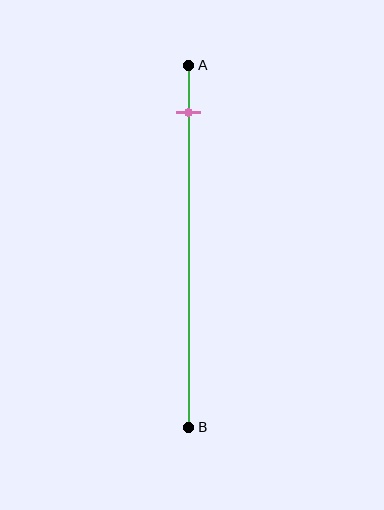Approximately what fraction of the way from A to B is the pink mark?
The pink mark is approximately 15% of the way from A to B.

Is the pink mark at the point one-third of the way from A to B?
No, the mark is at about 15% from A, not at the 33% one-third point.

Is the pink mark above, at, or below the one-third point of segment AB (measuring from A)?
The pink mark is above the one-third point of segment AB.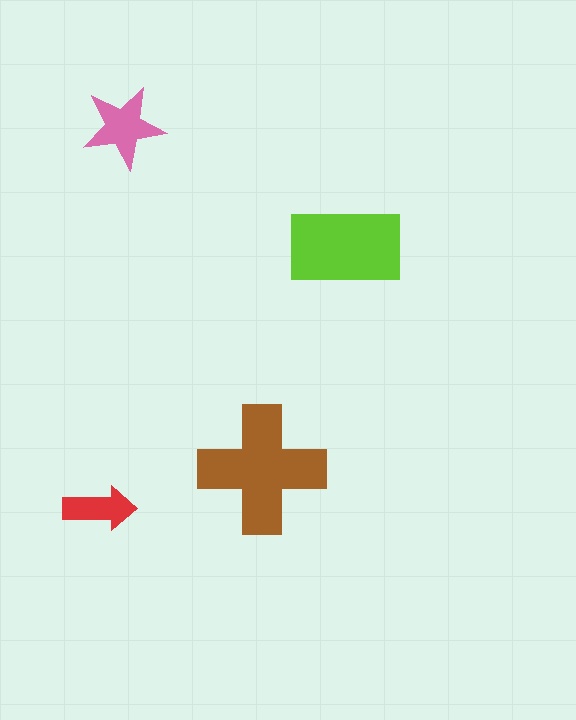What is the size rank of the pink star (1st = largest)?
3rd.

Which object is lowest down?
The red arrow is bottommost.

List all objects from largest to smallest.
The brown cross, the lime rectangle, the pink star, the red arrow.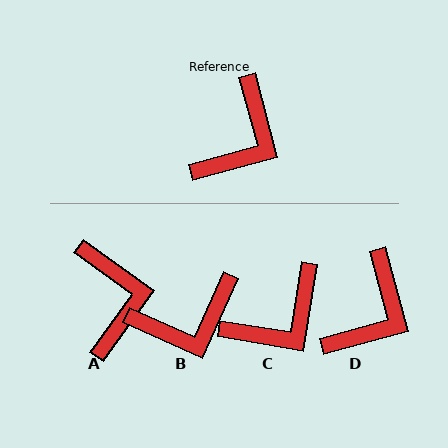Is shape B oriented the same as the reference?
No, it is off by about 39 degrees.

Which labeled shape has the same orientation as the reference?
D.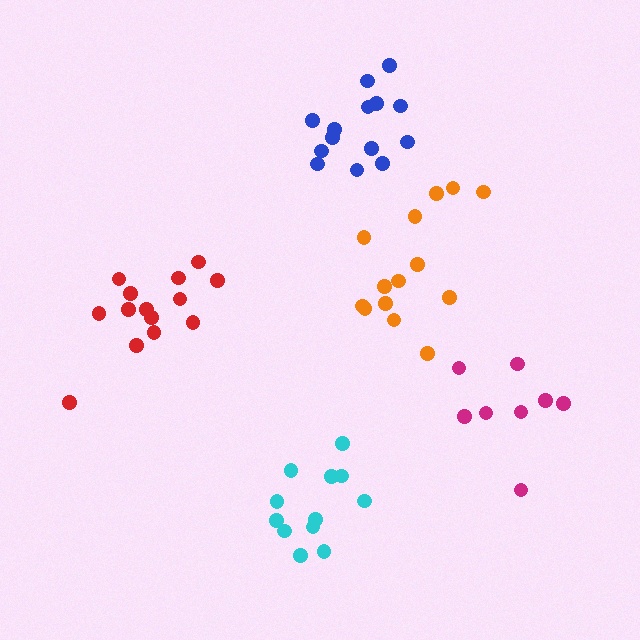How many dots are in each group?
Group 1: 8 dots, Group 2: 14 dots, Group 3: 14 dots, Group 4: 14 dots, Group 5: 12 dots (62 total).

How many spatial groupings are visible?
There are 5 spatial groupings.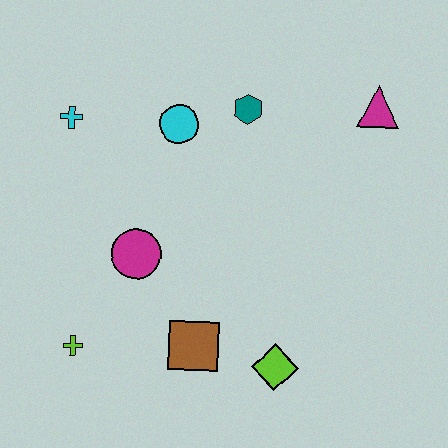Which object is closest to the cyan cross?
The cyan circle is closest to the cyan cross.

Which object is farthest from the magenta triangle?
The lime cross is farthest from the magenta triangle.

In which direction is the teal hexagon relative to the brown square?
The teal hexagon is above the brown square.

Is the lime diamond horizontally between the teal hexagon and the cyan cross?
No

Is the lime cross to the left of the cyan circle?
Yes